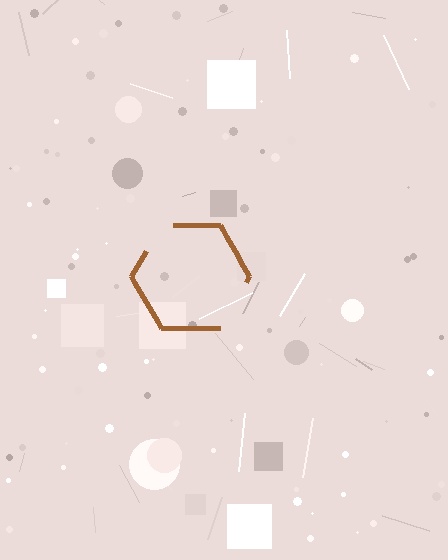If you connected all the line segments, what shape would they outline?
They would outline a hexagon.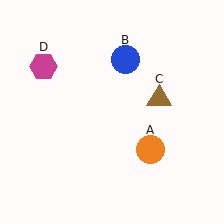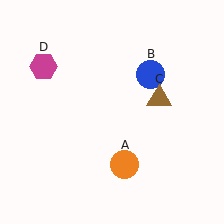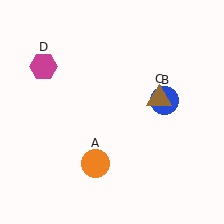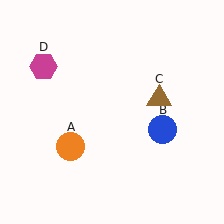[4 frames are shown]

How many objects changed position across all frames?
2 objects changed position: orange circle (object A), blue circle (object B).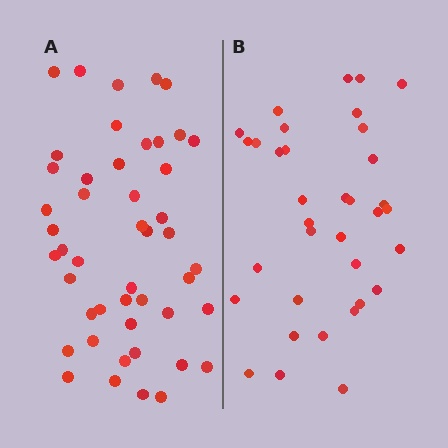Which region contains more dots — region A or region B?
Region A (the left region) has more dots.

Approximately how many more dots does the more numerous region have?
Region A has roughly 12 or so more dots than region B.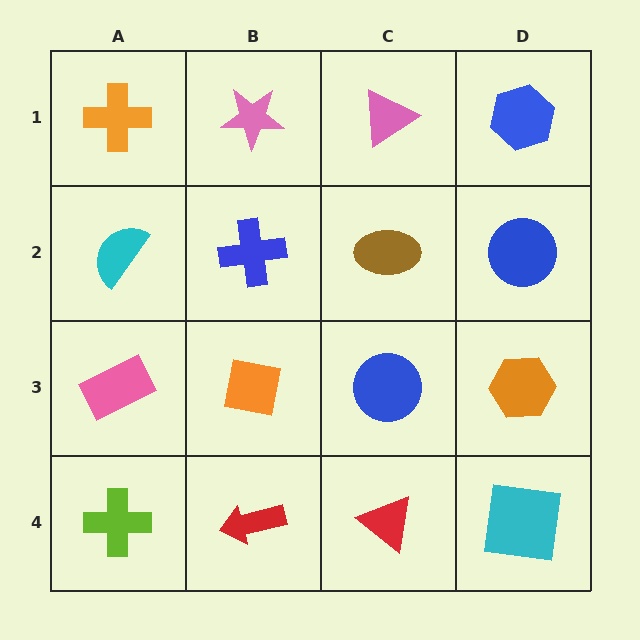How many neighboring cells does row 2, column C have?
4.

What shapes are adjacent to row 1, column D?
A blue circle (row 2, column D), a pink triangle (row 1, column C).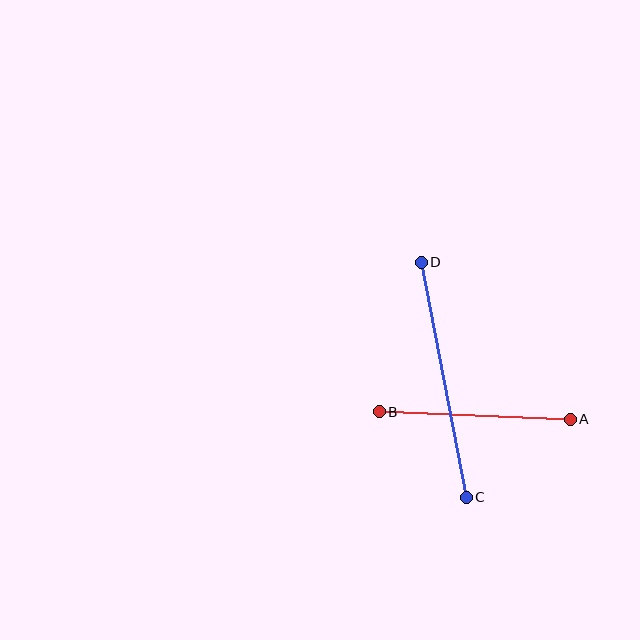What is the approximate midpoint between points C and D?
The midpoint is at approximately (444, 380) pixels.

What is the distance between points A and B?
The distance is approximately 191 pixels.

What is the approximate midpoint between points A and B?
The midpoint is at approximately (475, 416) pixels.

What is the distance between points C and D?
The distance is approximately 239 pixels.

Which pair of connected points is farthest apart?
Points C and D are farthest apart.